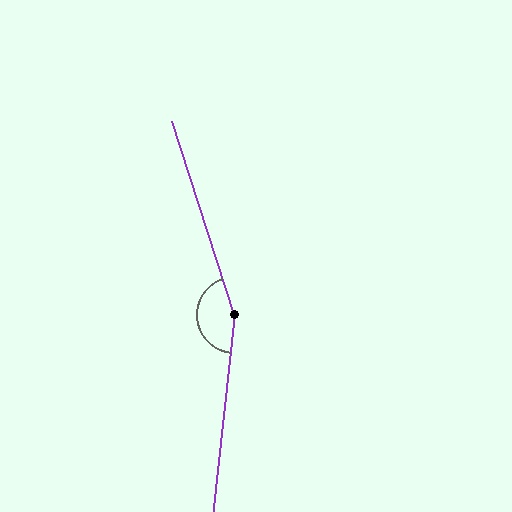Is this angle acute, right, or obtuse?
It is obtuse.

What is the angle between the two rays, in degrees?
Approximately 156 degrees.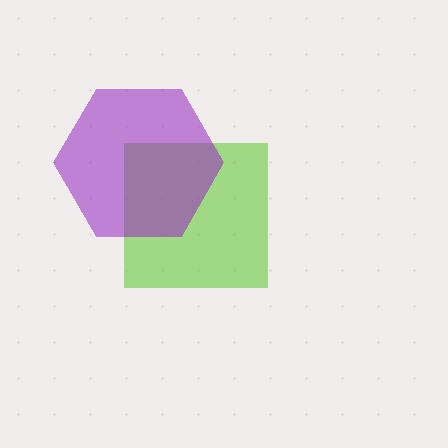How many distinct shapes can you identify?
There are 2 distinct shapes: a lime square, a purple hexagon.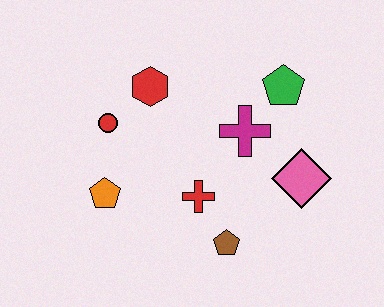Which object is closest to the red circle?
The red hexagon is closest to the red circle.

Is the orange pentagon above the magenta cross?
No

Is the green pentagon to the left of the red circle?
No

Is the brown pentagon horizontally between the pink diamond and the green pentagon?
No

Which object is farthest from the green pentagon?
The orange pentagon is farthest from the green pentagon.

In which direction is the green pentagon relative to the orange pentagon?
The green pentagon is to the right of the orange pentagon.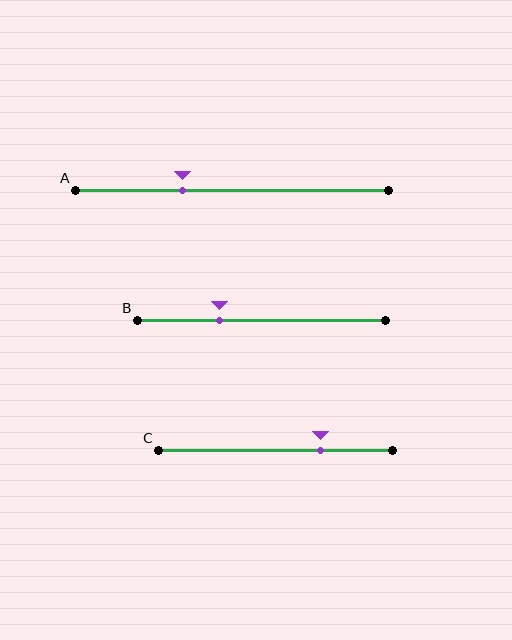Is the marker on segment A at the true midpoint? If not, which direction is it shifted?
No, the marker on segment A is shifted to the left by about 16% of the segment length.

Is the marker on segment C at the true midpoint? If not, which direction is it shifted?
No, the marker on segment C is shifted to the right by about 19% of the segment length.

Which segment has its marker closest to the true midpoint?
Segment A has its marker closest to the true midpoint.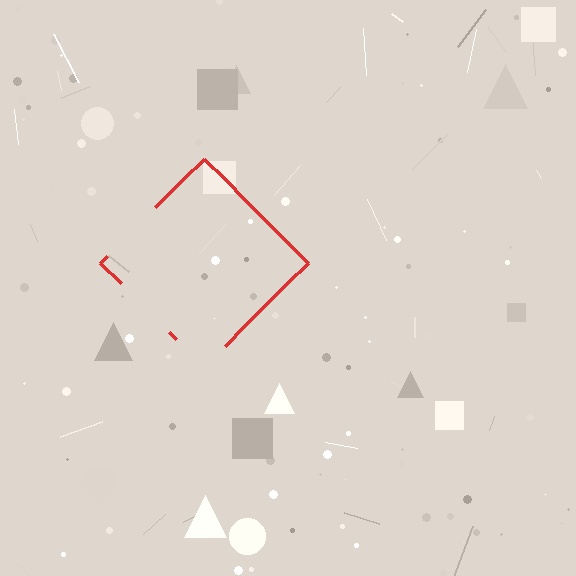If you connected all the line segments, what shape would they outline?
They would outline a diamond.